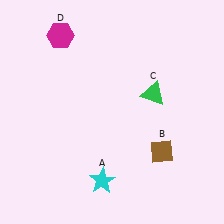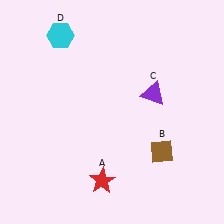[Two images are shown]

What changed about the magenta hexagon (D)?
In Image 1, D is magenta. In Image 2, it changed to cyan.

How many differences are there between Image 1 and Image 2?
There are 3 differences between the two images.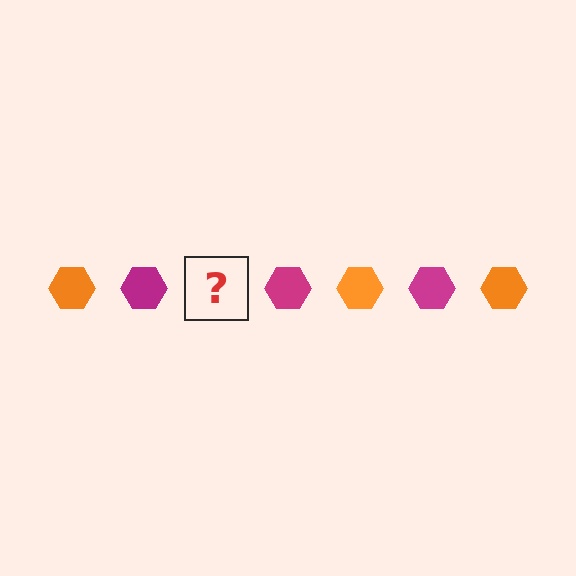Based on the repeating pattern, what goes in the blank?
The blank should be an orange hexagon.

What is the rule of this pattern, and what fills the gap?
The rule is that the pattern cycles through orange, magenta hexagons. The gap should be filled with an orange hexagon.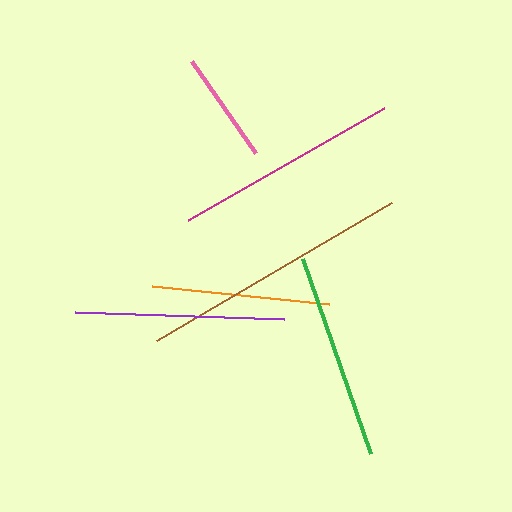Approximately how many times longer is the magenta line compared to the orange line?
The magenta line is approximately 1.3 times the length of the orange line.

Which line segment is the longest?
The brown line is the longest at approximately 273 pixels.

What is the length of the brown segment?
The brown segment is approximately 273 pixels long.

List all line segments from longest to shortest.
From longest to shortest: brown, magenta, purple, green, orange, pink.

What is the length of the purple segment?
The purple segment is approximately 208 pixels long.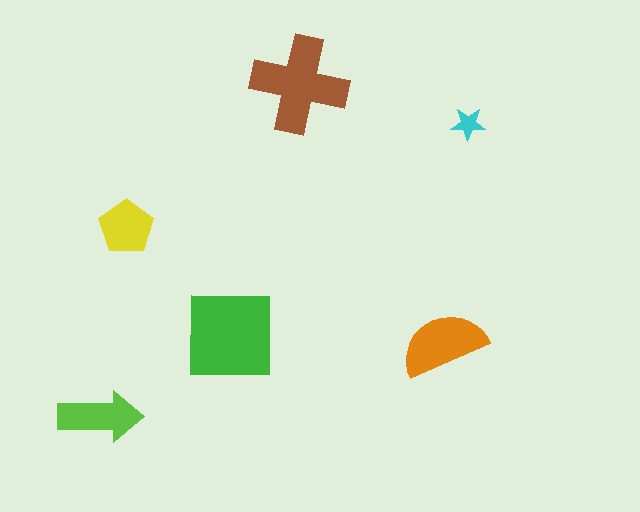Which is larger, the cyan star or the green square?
The green square.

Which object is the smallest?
The cyan star.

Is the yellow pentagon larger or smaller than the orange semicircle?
Smaller.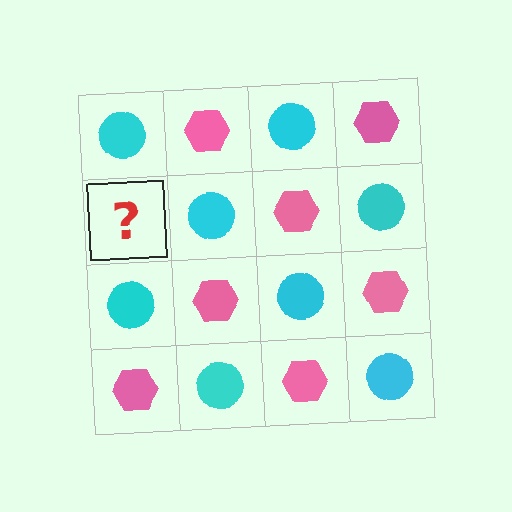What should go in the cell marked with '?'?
The missing cell should contain a pink hexagon.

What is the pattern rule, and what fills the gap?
The rule is that it alternates cyan circle and pink hexagon in a checkerboard pattern. The gap should be filled with a pink hexagon.